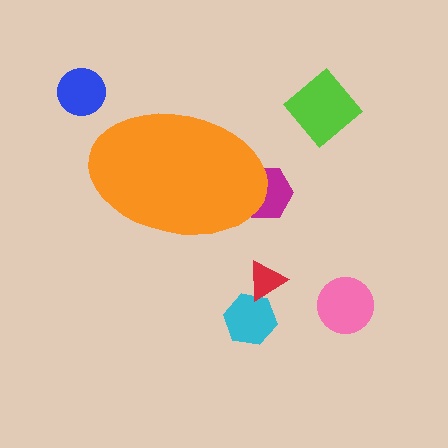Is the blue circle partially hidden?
No, the blue circle is fully visible.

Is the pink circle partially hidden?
No, the pink circle is fully visible.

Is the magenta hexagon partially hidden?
Yes, the magenta hexagon is partially hidden behind the orange ellipse.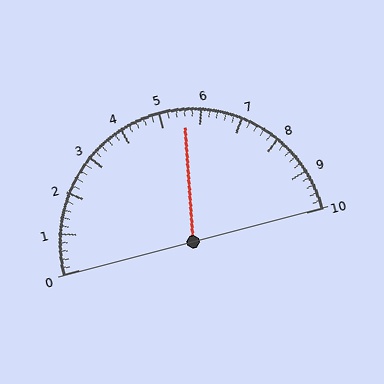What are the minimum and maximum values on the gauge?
The gauge ranges from 0 to 10.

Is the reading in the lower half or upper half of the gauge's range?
The reading is in the upper half of the range (0 to 10).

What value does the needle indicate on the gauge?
The needle indicates approximately 5.6.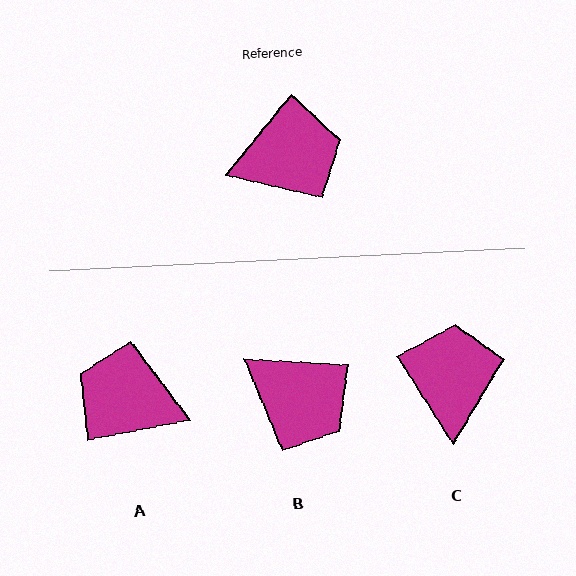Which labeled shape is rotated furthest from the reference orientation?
A, about 140 degrees away.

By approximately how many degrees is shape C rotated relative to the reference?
Approximately 72 degrees counter-clockwise.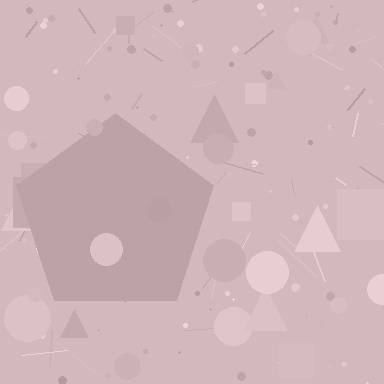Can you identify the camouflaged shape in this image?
The camouflaged shape is a pentagon.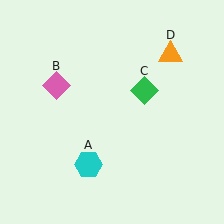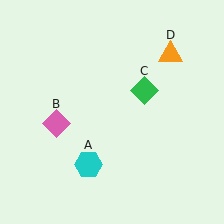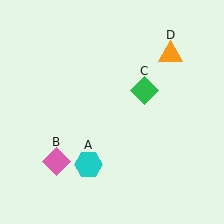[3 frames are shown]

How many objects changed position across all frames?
1 object changed position: pink diamond (object B).